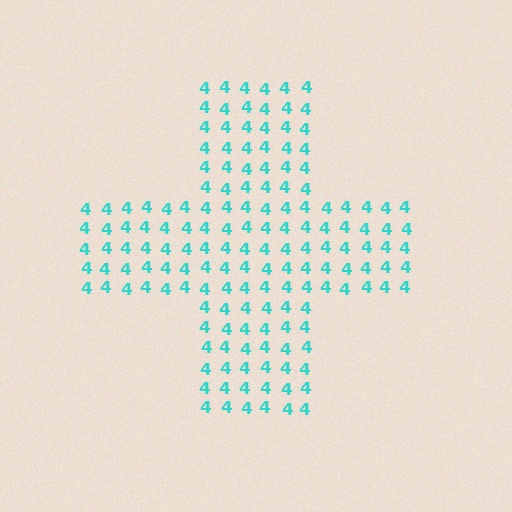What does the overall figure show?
The overall figure shows a cross.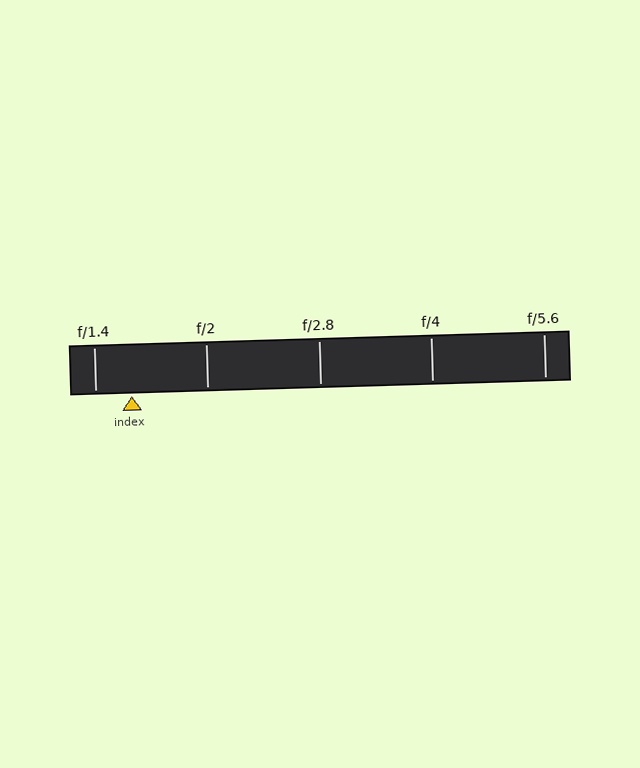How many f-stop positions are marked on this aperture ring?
There are 5 f-stop positions marked.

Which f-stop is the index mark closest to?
The index mark is closest to f/1.4.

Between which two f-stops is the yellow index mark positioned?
The index mark is between f/1.4 and f/2.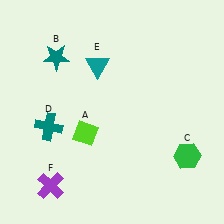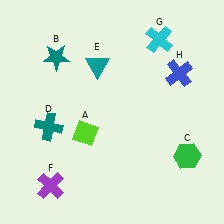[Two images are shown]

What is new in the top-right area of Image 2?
A blue cross (H) was added in the top-right area of Image 2.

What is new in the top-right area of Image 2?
A cyan cross (G) was added in the top-right area of Image 2.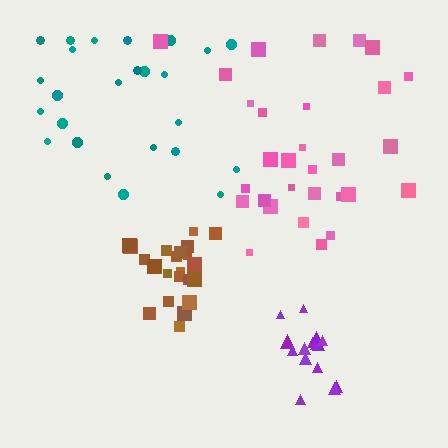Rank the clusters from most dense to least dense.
brown, purple, pink, teal.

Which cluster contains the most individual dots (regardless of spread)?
Pink (32).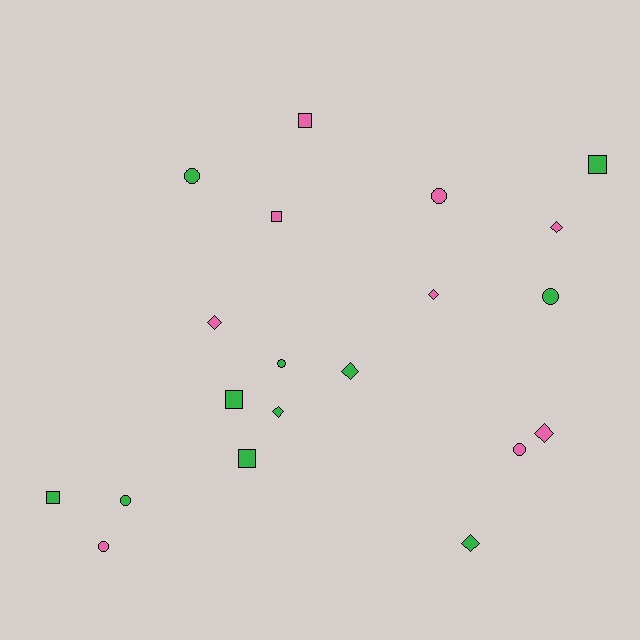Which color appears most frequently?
Green, with 11 objects.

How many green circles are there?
There are 4 green circles.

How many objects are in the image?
There are 20 objects.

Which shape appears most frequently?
Diamond, with 7 objects.